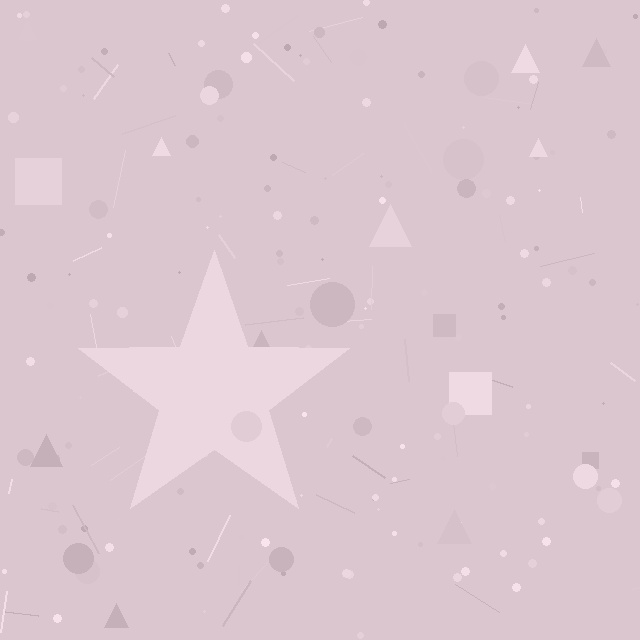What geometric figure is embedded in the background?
A star is embedded in the background.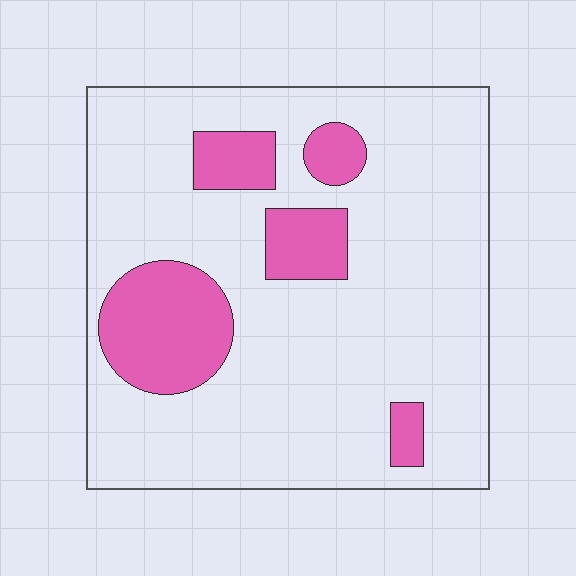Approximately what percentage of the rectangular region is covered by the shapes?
Approximately 20%.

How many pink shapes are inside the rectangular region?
5.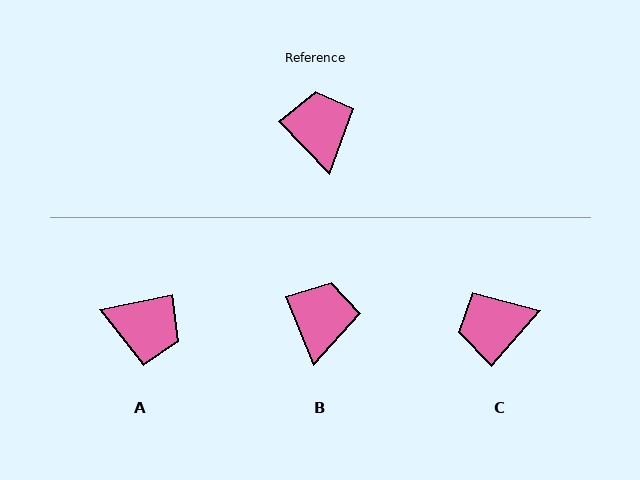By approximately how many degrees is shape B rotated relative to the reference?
Approximately 22 degrees clockwise.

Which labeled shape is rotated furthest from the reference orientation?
A, about 121 degrees away.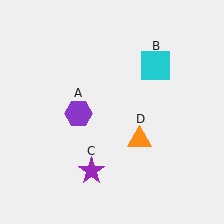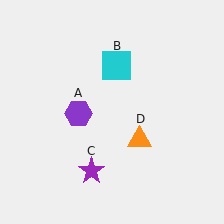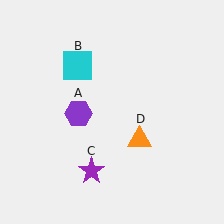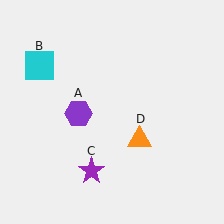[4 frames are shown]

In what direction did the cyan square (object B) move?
The cyan square (object B) moved left.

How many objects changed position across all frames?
1 object changed position: cyan square (object B).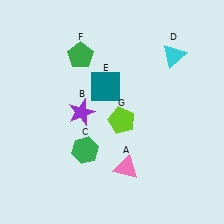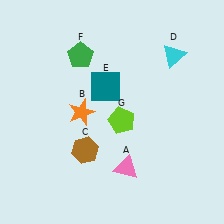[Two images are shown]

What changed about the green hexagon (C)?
In Image 1, C is green. In Image 2, it changed to brown.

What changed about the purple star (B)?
In Image 1, B is purple. In Image 2, it changed to orange.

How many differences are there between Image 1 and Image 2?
There are 2 differences between the two images.